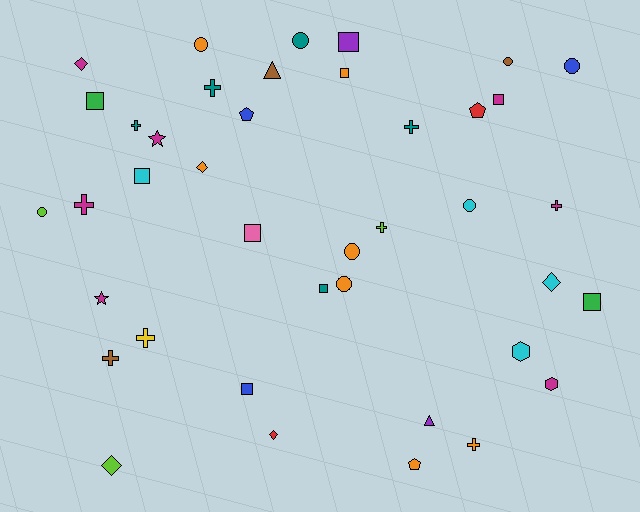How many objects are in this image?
There are 40 objects.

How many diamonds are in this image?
There are 5 diamonds.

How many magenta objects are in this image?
There are 7 magenta objects.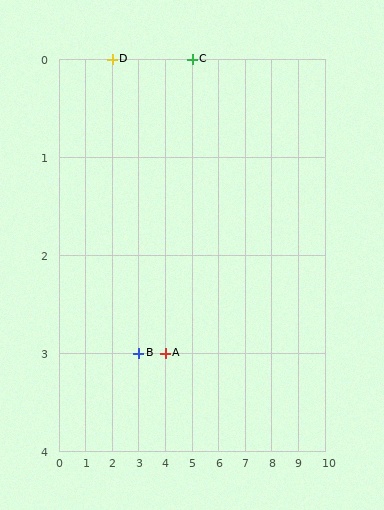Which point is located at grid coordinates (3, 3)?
Point B is at (3, 3).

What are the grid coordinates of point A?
Point A is at grid coordinates (4, 3).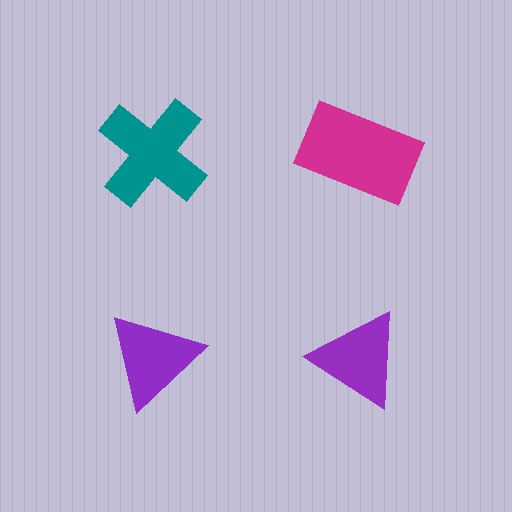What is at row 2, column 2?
A purple triangle.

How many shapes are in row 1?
2 shapes.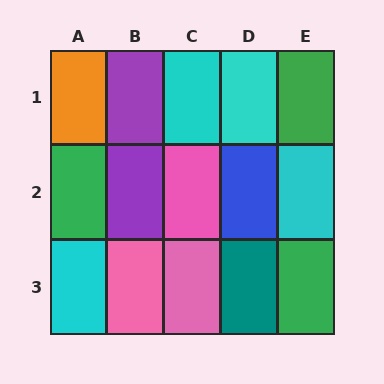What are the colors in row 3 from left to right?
Cyan, pink, pink, teal, green.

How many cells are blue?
1 cell is blue.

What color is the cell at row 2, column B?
Purple.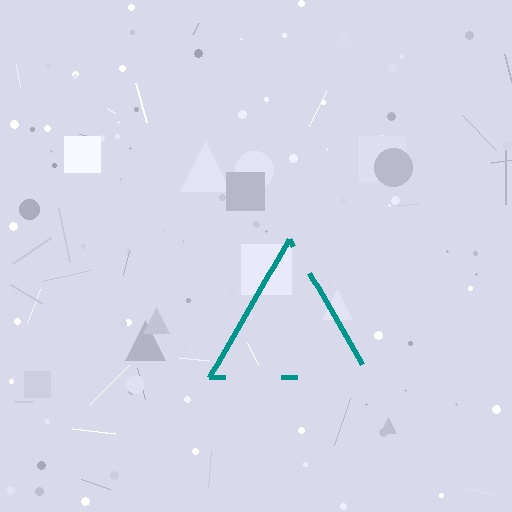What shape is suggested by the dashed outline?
The dashed outline suggests a triangle.